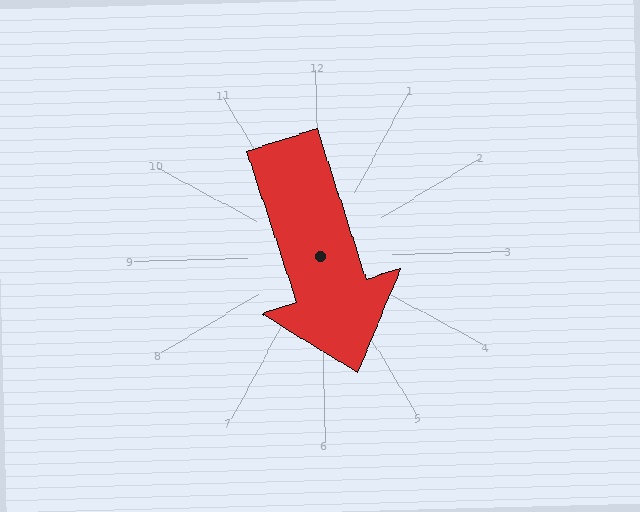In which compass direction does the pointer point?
South.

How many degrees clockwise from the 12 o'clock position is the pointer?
Approximately 163 degrees.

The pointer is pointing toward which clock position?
Roughly 5 o'clock.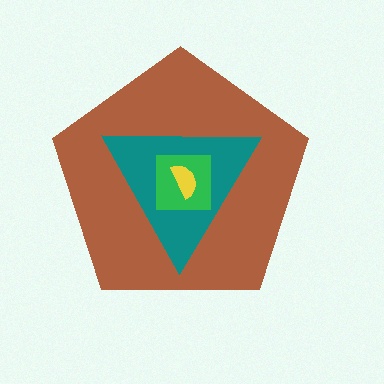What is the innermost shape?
The yellow semicircle.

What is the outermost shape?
The brown pentagon.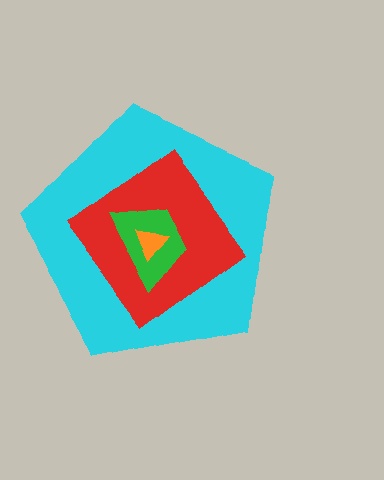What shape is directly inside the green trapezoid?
The orange triangle.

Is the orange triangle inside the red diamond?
Yes.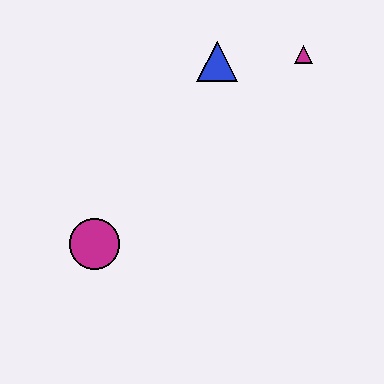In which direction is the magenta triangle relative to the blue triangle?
The magenta triangle is to the right of the blue triangle.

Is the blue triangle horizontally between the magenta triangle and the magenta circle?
Yes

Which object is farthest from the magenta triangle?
The magenta circle is farthest from the magenta triangle.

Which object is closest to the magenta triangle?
The blue triangle is closest to the magenta triangle.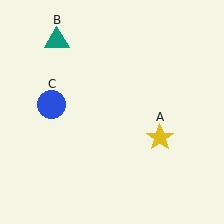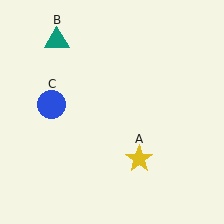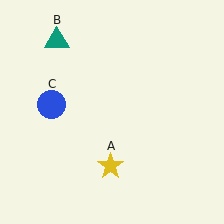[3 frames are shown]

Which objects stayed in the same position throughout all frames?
Teal triangle (object B) and blue circle (object C) remained stationary.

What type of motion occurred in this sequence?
The yellow star (object A) rotated clockwise around the center of the scene.